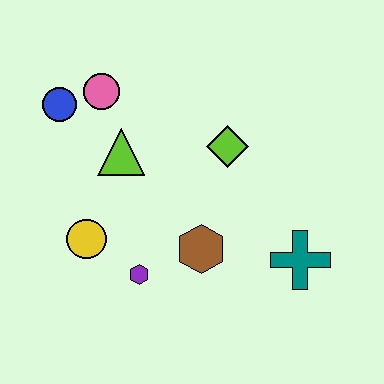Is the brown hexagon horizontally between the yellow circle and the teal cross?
Yes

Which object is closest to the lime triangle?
The pink circle is closest to the lime triangle.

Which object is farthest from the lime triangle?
The teal cross is farthest from the lime triangle.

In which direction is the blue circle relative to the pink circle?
The blue circle is to the left of the pink circle.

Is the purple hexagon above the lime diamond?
No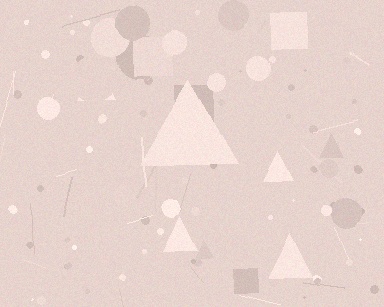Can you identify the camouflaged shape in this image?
The camouflaged shape is a triangle.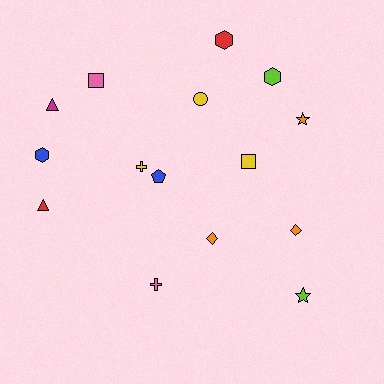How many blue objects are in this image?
There are 2 blue objects.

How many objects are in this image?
There are 15 objects.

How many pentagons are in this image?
There is 1 pentagon.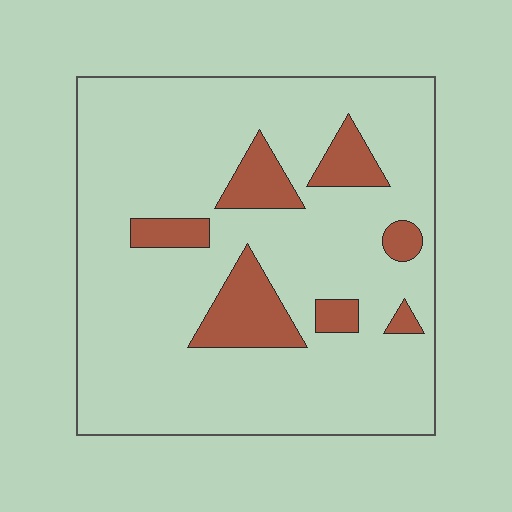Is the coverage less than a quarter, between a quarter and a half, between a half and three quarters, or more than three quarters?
Less than a quarter.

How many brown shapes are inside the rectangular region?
7.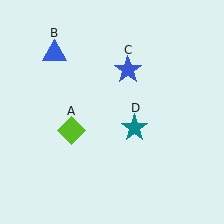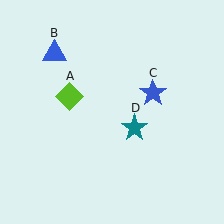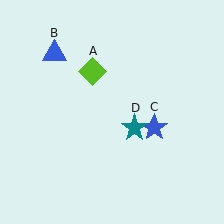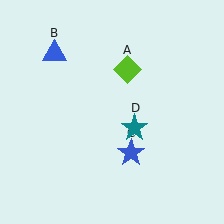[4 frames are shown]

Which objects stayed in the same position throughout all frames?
Blue triangle (object B) and teal star (object D) remained stationary.